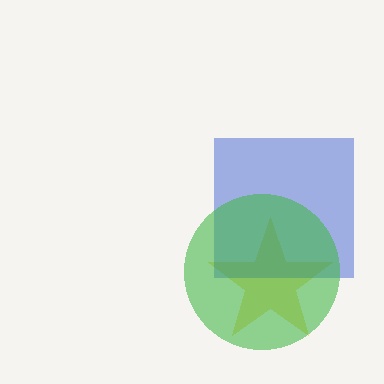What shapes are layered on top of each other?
The layered shapes are: a yellow star, a blue square, a green circle.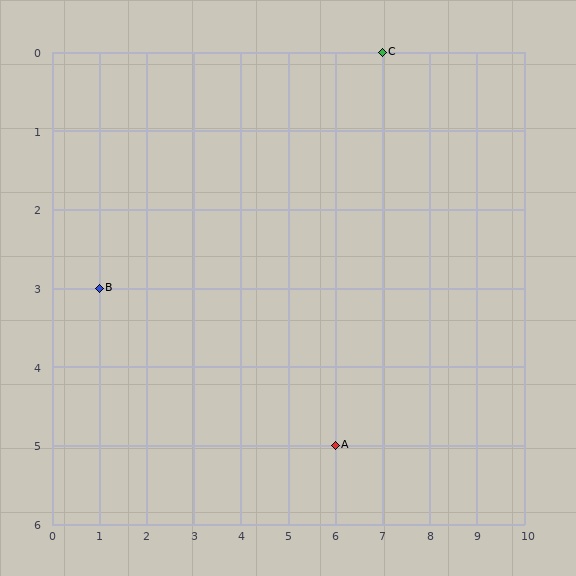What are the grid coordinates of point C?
Point C is at grid coordinates (7, 0).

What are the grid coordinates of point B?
Point B is at grid coordinates (1, 3).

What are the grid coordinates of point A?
Point A is at grid coordinates (6, 5).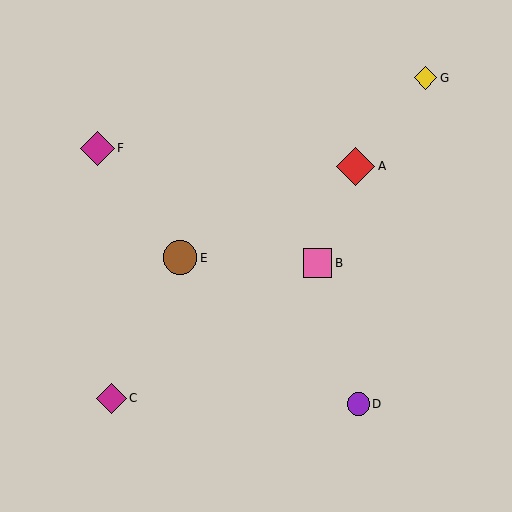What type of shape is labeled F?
Shape F is a magenta diamond.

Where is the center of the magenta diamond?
The center of the magenta diamond is at (97, 148).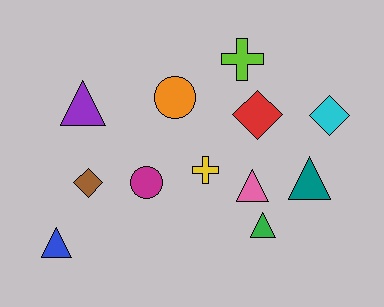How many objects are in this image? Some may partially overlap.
There are 12 objects.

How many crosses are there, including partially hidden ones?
There are 2 crosses.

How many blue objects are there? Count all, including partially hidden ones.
There is 1 blue object.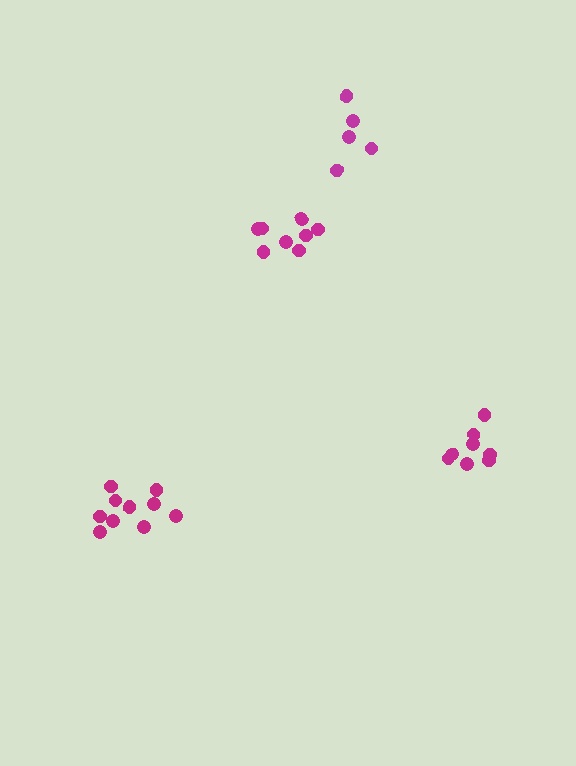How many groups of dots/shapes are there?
There are 4 groups.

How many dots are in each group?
Group 1: 8 dots, Group 2: 10 dots, Group 3: 5 dots, Group 4: 8 dots (31 total).